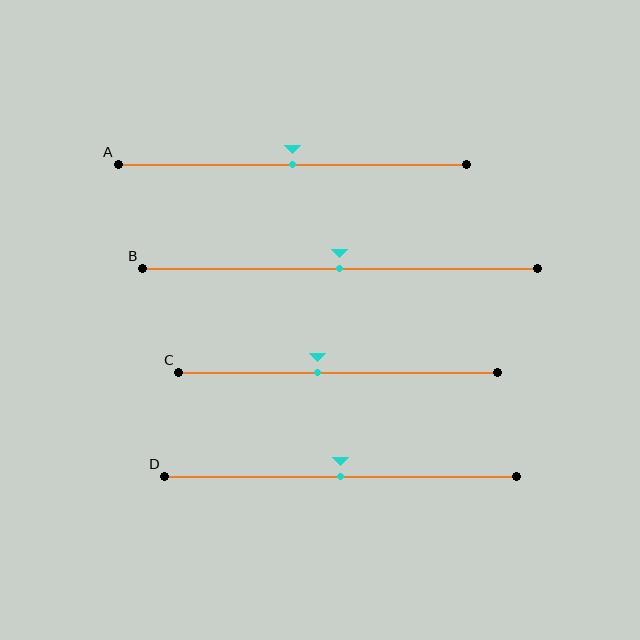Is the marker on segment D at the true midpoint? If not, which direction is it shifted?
Yes, the marker on segment D is at the true midpoint.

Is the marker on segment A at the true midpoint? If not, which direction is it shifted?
Yes, the marker on segment A is at the true midpoint.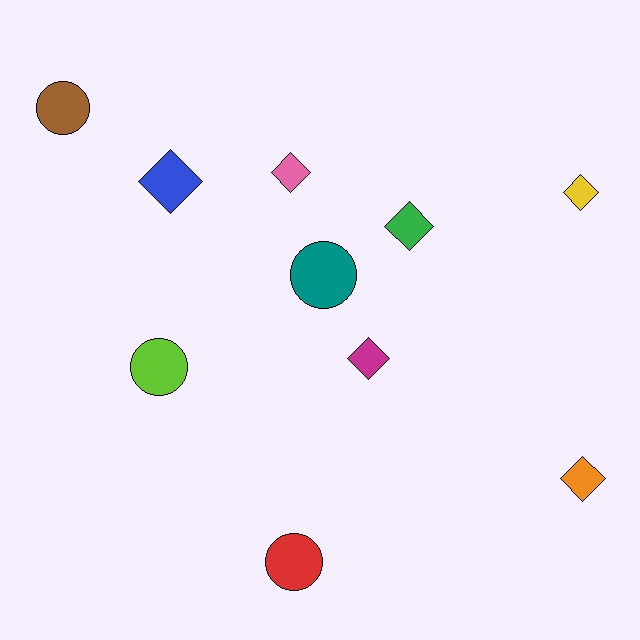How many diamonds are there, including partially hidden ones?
There are 6 diamonds.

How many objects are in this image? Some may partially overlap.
There are 10 objects.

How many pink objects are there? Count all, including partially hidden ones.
There is 1 pink object.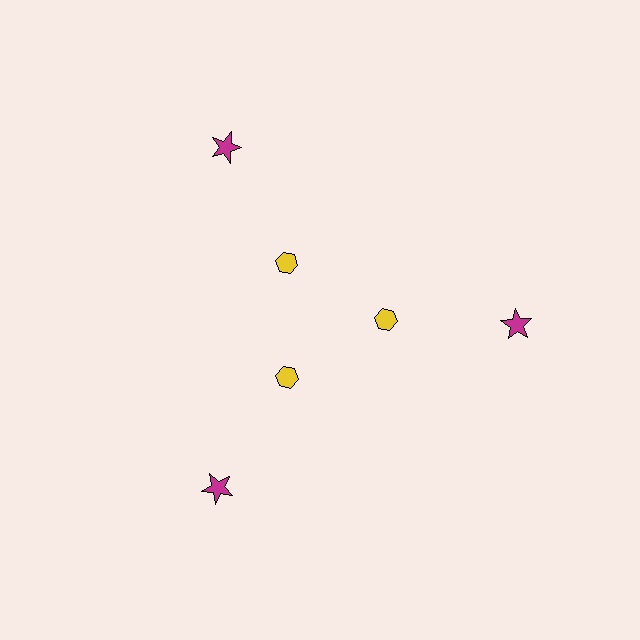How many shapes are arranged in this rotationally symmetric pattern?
There are 6 shapes, arranged in 3 groups of 2.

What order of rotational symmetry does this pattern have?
This pattern has 3-fold rotational symmetry.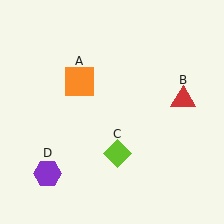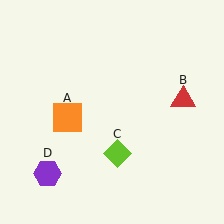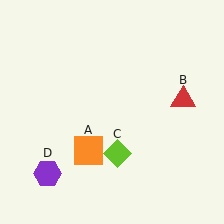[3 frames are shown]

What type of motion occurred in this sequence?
The orange square (object A) rotated counterclockwise around the center of the scene.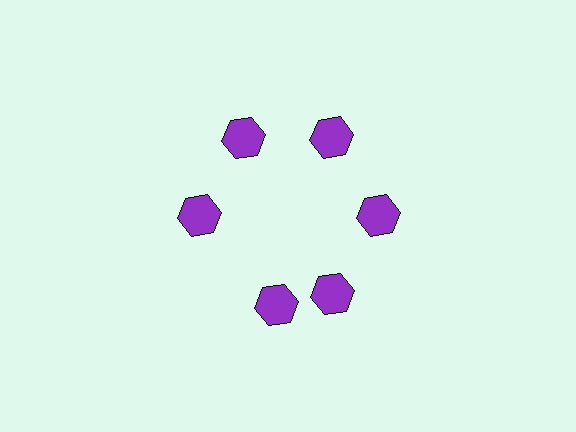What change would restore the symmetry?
The symmetry would be restored by rotating it back into even spacing with its neighbors so that all 6 hexagons sit at equal angles and equal distance from the center.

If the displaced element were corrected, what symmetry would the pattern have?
It would have 6-fold rotational symmetry — the pattern would map onto itself every 60 degrees.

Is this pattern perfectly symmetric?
No. The 6 purple hexagons are arranged in a ring, but one element near the 7 o'clock position is rotated out of alignment along the ring, breaking the 6-fold rotational symmetry.